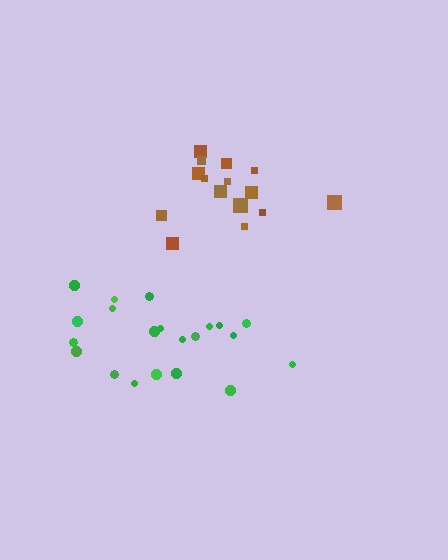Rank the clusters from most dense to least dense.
green, brown.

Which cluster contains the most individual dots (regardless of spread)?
Green (21).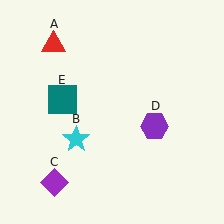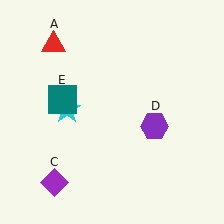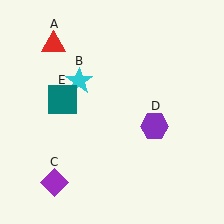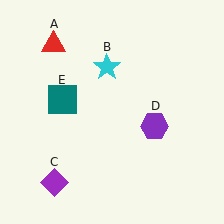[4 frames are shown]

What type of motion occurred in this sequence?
The cyan star (object B) rotated clockwise around the center of the scene.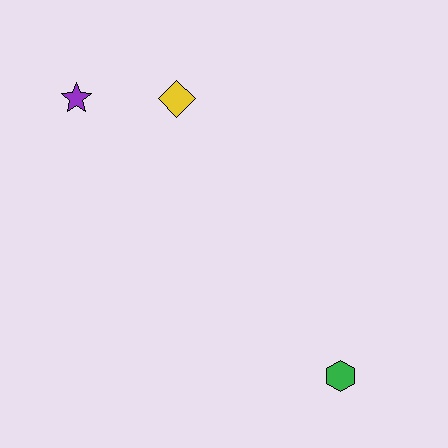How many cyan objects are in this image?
There are no cyan objects.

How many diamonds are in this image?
There is 1 diamond.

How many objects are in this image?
There are 3 objects.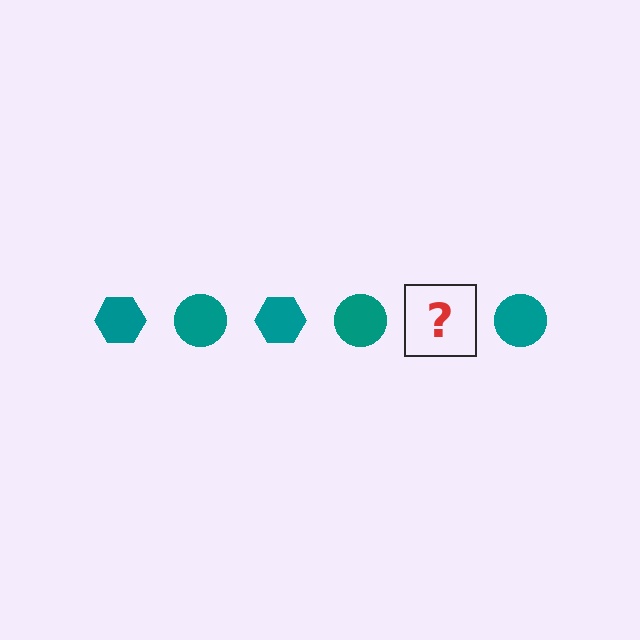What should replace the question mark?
The question mark should be replaced with a teal hexagon.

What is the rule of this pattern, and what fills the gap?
The rule is that the pattern cycles through hexagon, circle shapes in teal. The gap should be filled with a teal hexagon.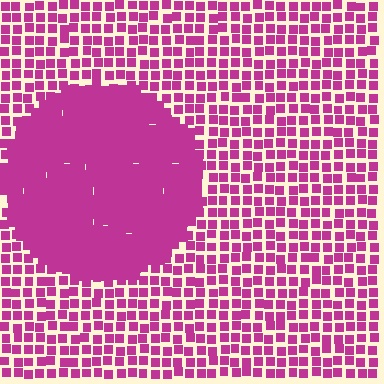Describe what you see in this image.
The image contains small magenta elements arranged at two different densities. A circle-shaped region is visible where the elements are more densely packed than the surrounding area.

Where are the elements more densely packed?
The elements are more densely packed inside the circle boundary.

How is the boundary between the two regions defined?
The boundary is defined by a change in element density (approximately 2.2x ratio). All elements are the same color, size, and shape.